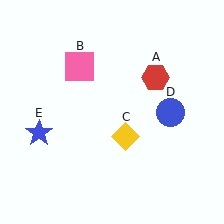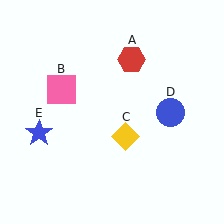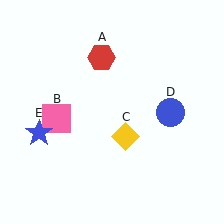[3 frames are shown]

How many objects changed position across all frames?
2 objects changed position: red hexagon (object A), pink square (object B).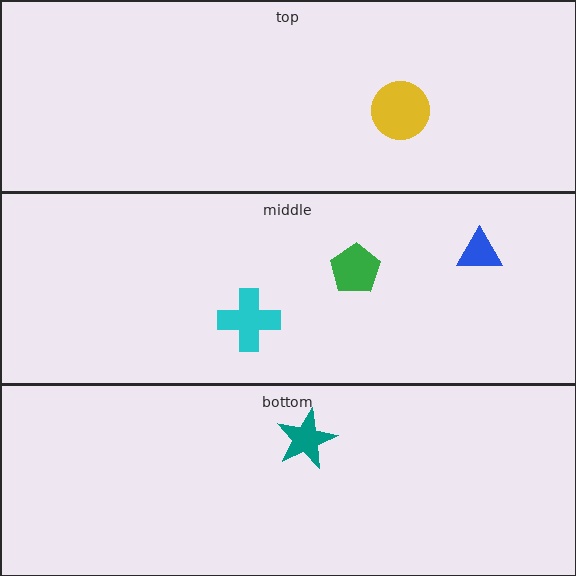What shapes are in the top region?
The yellow circle.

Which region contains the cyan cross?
The middle region.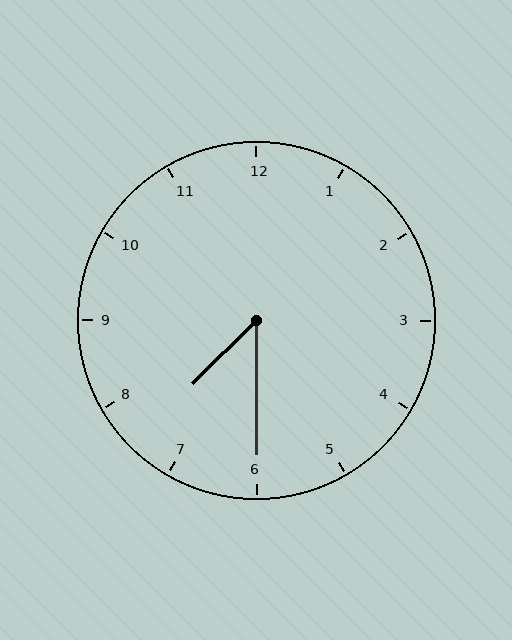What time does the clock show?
7:30.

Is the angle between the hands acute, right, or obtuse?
It is acute.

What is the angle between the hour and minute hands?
Approximately 45 degrees.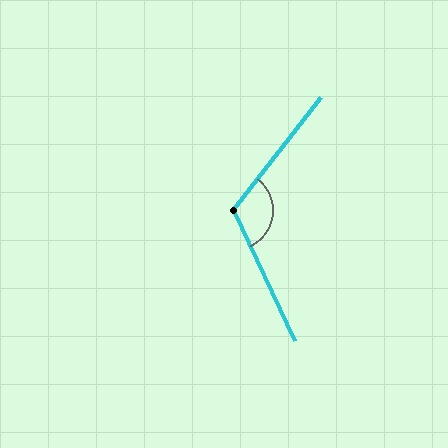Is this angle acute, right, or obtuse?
It is obtuse.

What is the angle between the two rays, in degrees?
Approximately 117 degrees.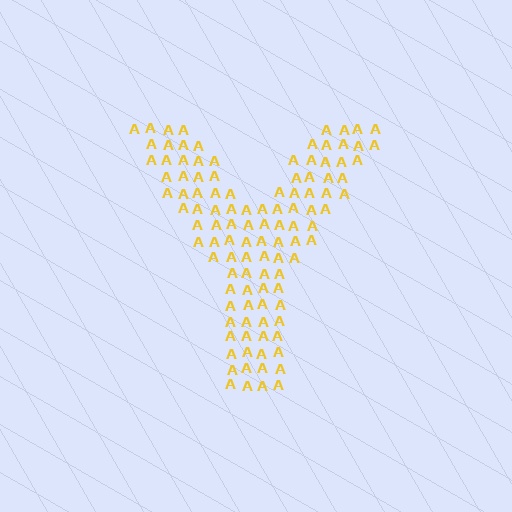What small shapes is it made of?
It is made of small letter A's.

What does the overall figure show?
The overall figure shows the letter Y.